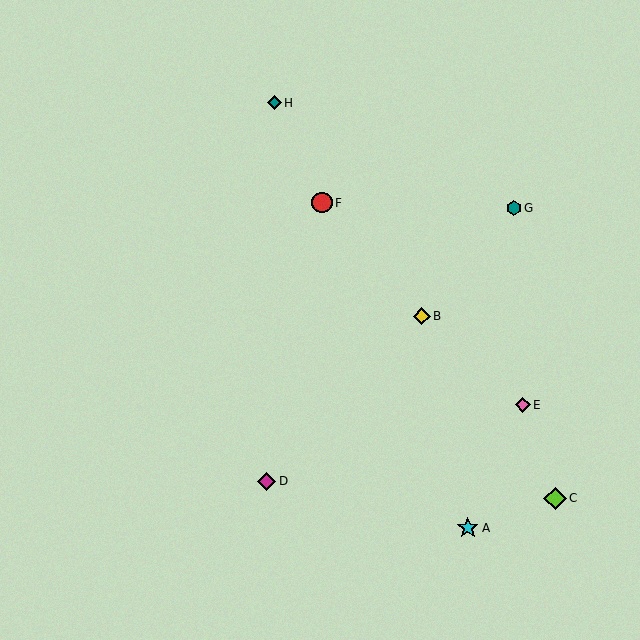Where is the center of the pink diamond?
The center of the pink diamond is at (523, 405).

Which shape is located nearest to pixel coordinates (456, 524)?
The cyan star (labeled A) at (468, 528) is nearest to that location.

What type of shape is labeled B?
Shape B is a yellow diamond.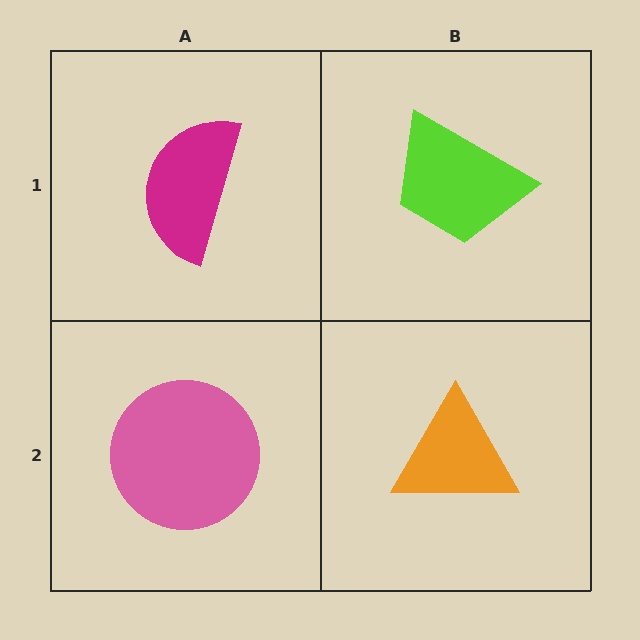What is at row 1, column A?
A magenta semicircle.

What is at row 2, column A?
A pink circle.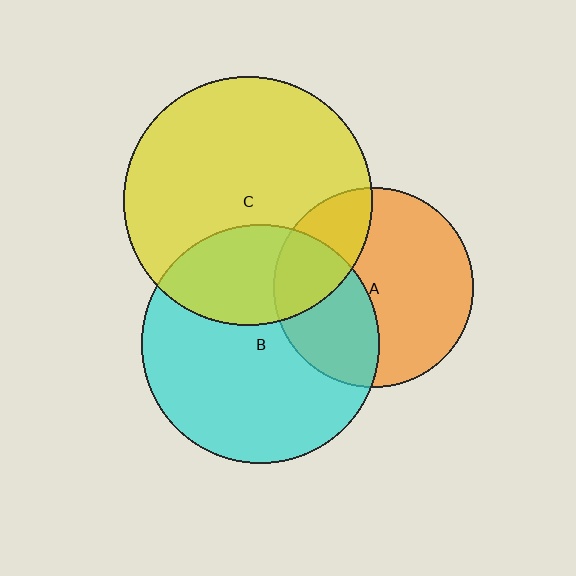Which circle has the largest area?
Circle C (yellow).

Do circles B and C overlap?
Yes.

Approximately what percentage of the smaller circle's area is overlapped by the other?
Approximately 30%.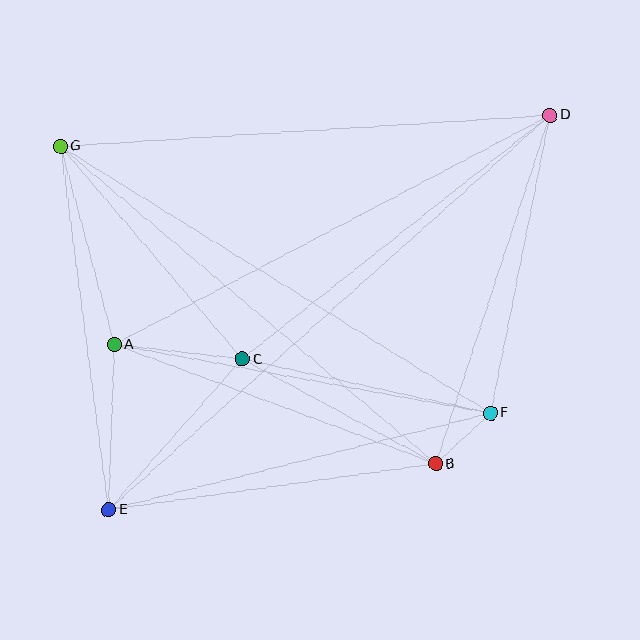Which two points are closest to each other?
Points B and F are closest to each other.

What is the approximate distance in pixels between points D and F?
The distance between D and F is approximately 304 pixels.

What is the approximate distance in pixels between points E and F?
The distance between E and F is approximately 394 pixels.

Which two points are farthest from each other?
Points D and E are farthest from each other.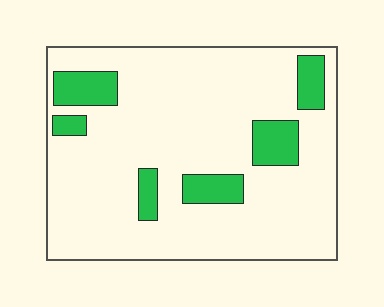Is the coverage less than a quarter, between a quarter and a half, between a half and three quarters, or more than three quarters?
Less than a quarter.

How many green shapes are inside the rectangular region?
6.